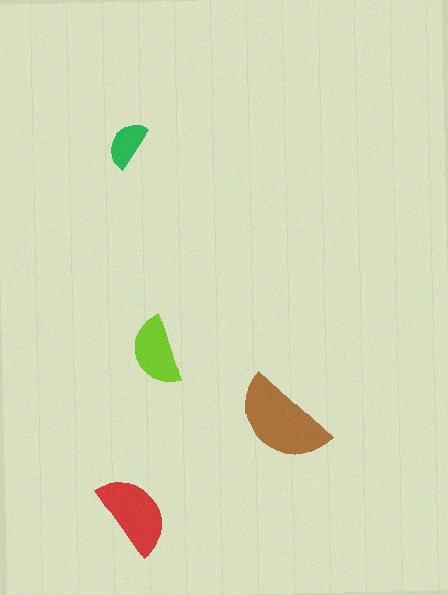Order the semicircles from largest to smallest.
the brown one, the red one, the lime one, the green one.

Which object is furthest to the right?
The brown semicircle is rightmost.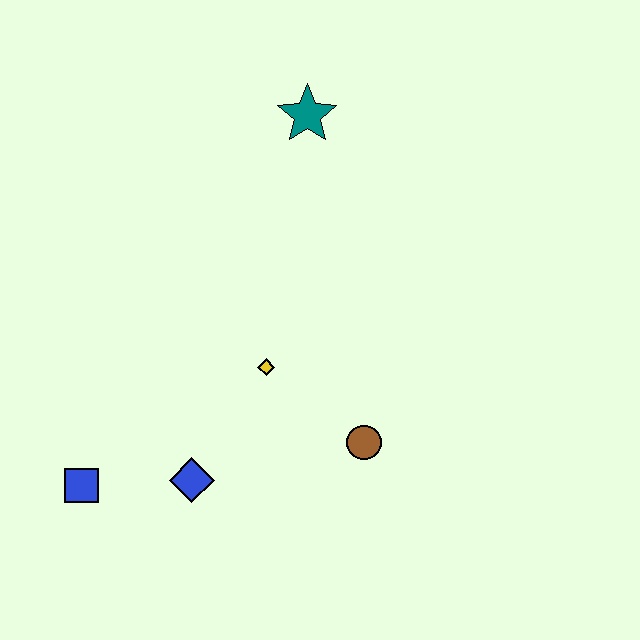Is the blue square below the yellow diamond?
Yes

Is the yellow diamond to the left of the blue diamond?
No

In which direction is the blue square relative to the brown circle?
The blue square is to the left of the brown circle.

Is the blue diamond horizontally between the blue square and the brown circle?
Yes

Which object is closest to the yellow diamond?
The brown circle is closest to the yellow diamond.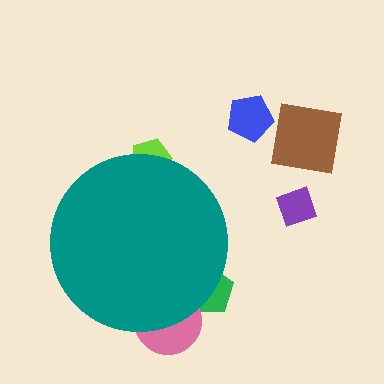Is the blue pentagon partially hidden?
No, the blue pentagon is fully visible.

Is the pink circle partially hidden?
Yes, the pink circle is partially hidden behind the teal circle.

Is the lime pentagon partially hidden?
Yes, the lime pentagon is partially hidden behind the teal circle.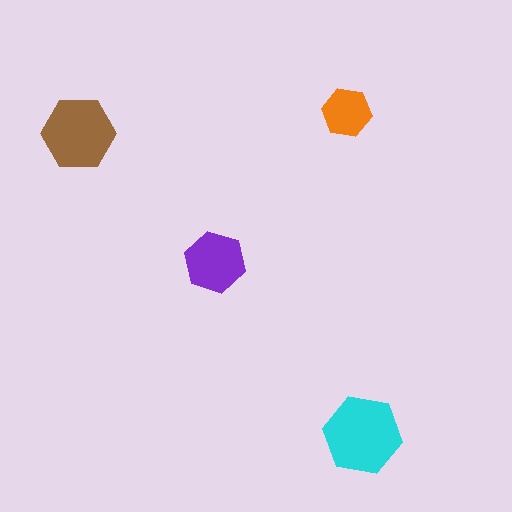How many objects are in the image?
There are 4 objects in the image.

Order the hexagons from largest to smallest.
the cyan one, the brown one, the purple one, the orange one.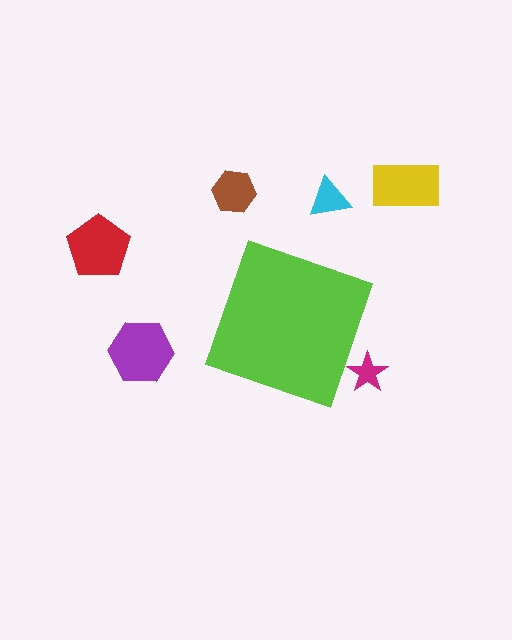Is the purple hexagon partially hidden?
No, the purple hexagon is fully visible.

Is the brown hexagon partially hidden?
No, the brown hexagon is fully visible.